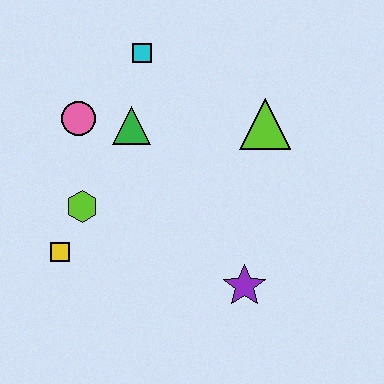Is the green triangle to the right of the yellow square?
Yes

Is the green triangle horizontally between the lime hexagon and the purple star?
Yes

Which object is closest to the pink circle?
The green triangle is closest to the pink circle.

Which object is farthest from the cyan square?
The purple star is farthest from the cyan square.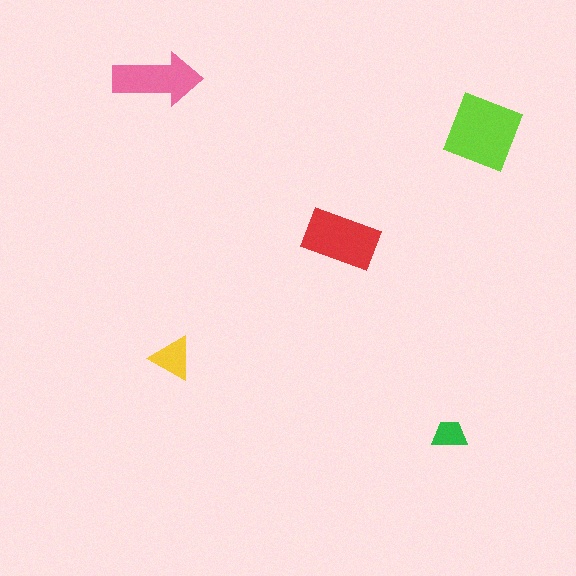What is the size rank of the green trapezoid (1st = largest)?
5th.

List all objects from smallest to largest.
The green trapezoid, the yellow triangle, the pink arrow, the red rectangle, the lime diamond.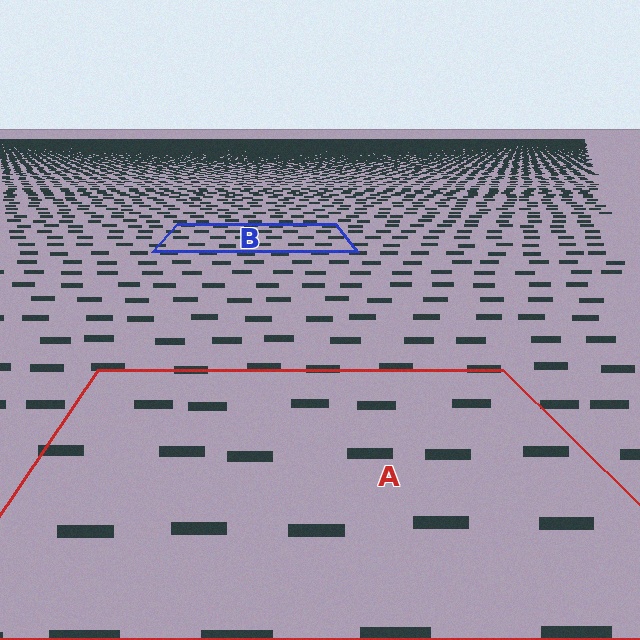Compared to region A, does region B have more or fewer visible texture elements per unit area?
Region B has more texture elements per unit area — they are packed more densely because it is farther away.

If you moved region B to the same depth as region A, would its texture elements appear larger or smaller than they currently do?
They would appear larger. At a closer depth, the same texture elements are projected at a bigger on-screen size.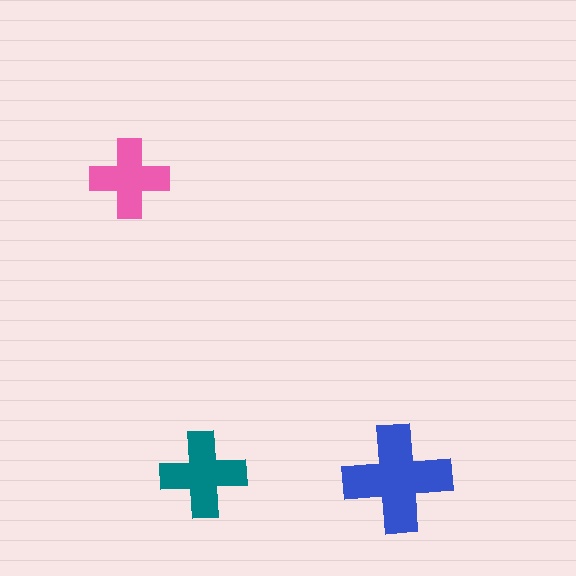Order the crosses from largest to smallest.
the blue one, the teal one, the pink one.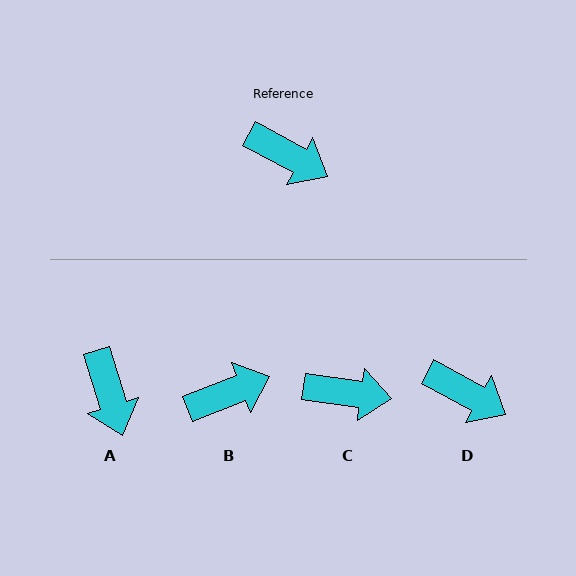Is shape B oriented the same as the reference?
No, it is off by about 50 degrees.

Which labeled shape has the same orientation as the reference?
D.